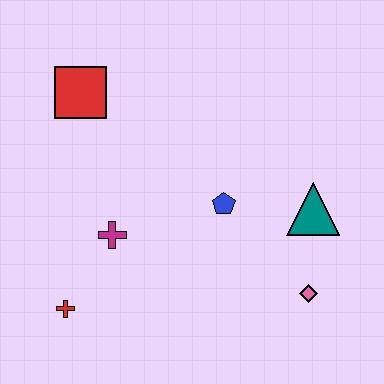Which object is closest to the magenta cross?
The red cross is closest to the magenta cross.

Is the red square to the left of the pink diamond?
Yes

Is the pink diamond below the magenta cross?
Yes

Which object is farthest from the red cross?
The teal triangle is farthest from the red cross.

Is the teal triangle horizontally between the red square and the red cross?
No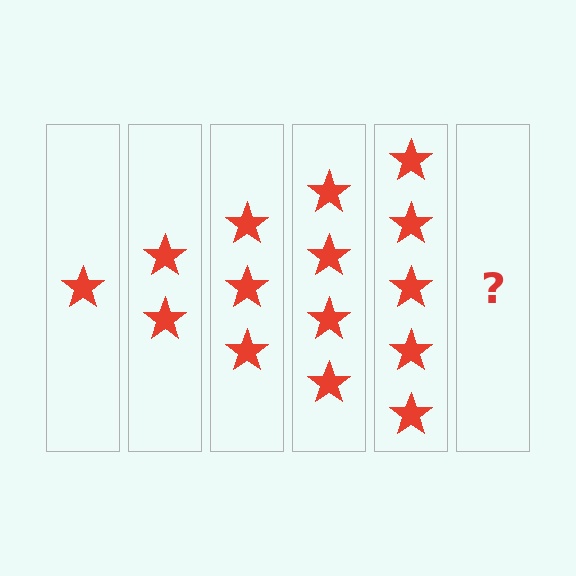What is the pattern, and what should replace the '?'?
The pattern is that each step adds one more star. The '?' should be 6 stars.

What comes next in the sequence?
The next element should be 6 stars.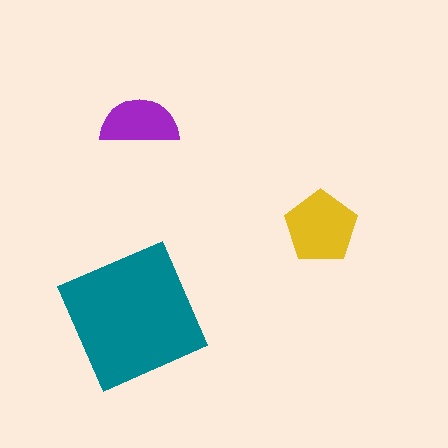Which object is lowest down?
The teal square is bottommost.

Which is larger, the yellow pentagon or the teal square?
The teal square.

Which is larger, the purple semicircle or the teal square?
The teal square.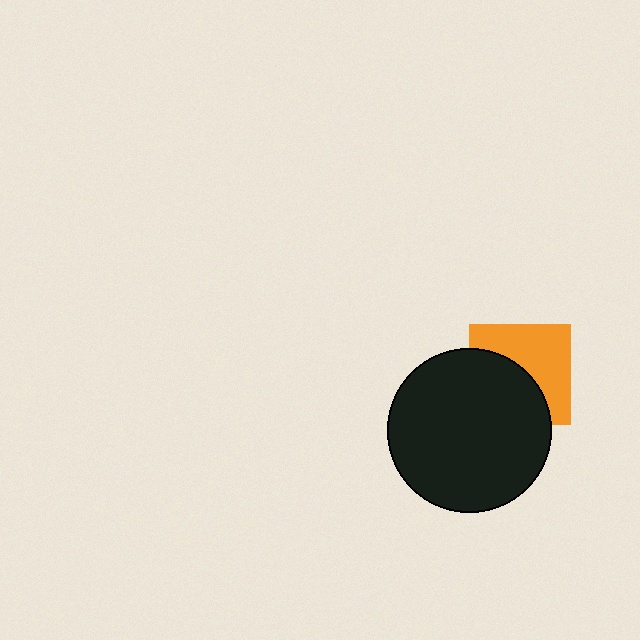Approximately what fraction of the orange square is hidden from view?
Roughly 47% of the orange square is hidden behind the black circle.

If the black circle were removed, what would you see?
You would see the complete orange square.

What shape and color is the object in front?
The object in front is a black circle.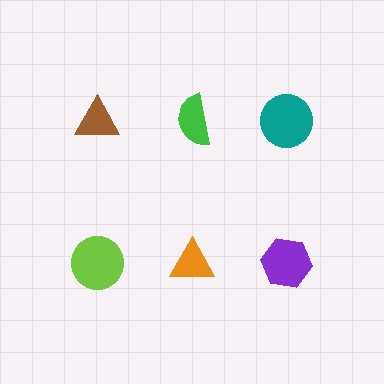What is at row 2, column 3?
A purple hexagon.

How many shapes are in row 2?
3 shapes.